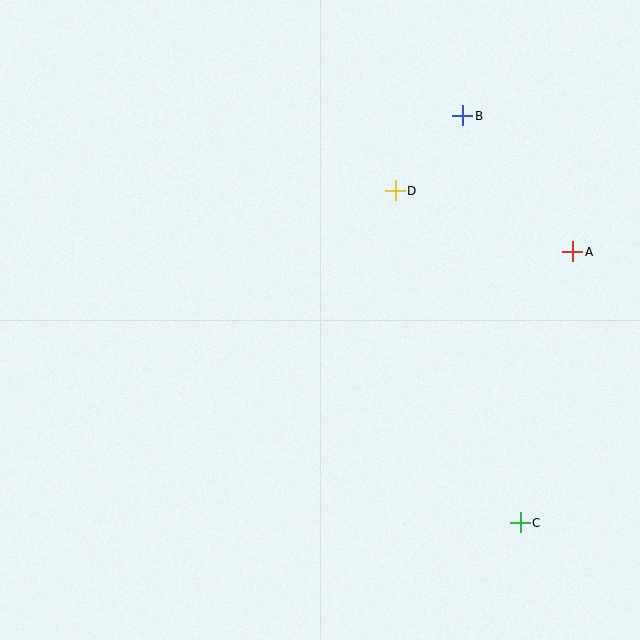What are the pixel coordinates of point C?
Point C is at (520, 523).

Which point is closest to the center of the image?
Point D at (395, 191) is closest to the center.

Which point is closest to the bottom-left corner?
Point C is closest to the bottom-left corner.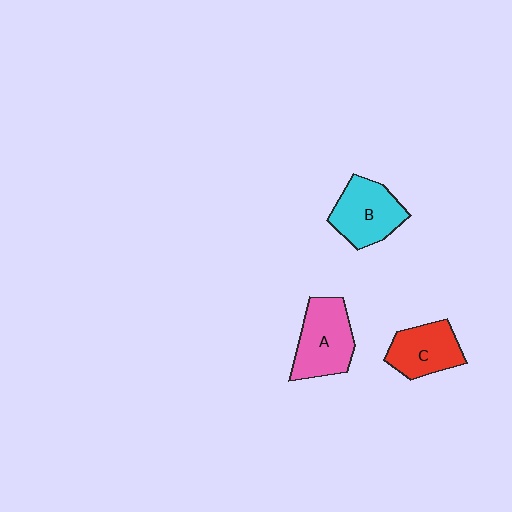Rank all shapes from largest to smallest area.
From largest to smallest: A (pink), B (cyan), C (red).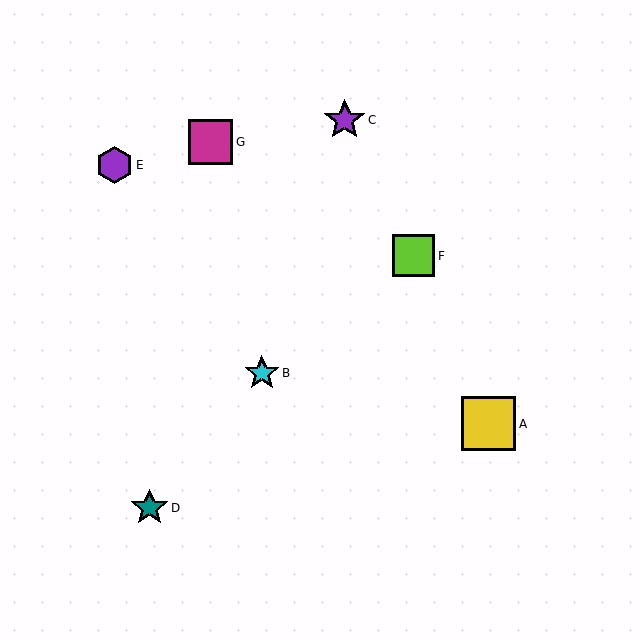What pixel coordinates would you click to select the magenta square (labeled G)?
Click at (211, 142) to select the magenta square G.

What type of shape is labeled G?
Shape G is a magenta square.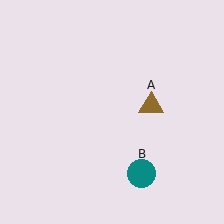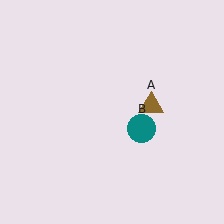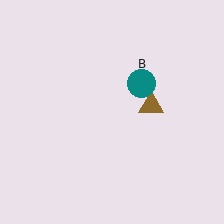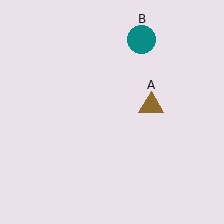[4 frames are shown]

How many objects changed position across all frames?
1 object changed position: teal circle (object B).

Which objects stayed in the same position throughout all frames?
Brown triangle (object A) remained stationary.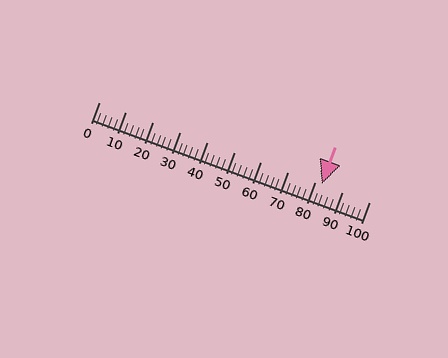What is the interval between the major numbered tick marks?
The major tick marks are spaced 10 units apart.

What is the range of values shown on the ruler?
The ruler shows values from 0 to 100.